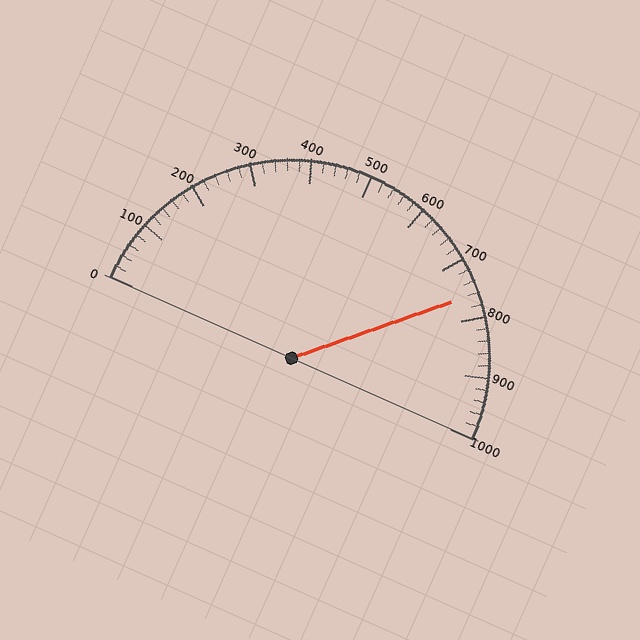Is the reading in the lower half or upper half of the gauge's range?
The reading is in the upper half of the range (0 to 1000).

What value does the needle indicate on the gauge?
The needle indicates approximately 760.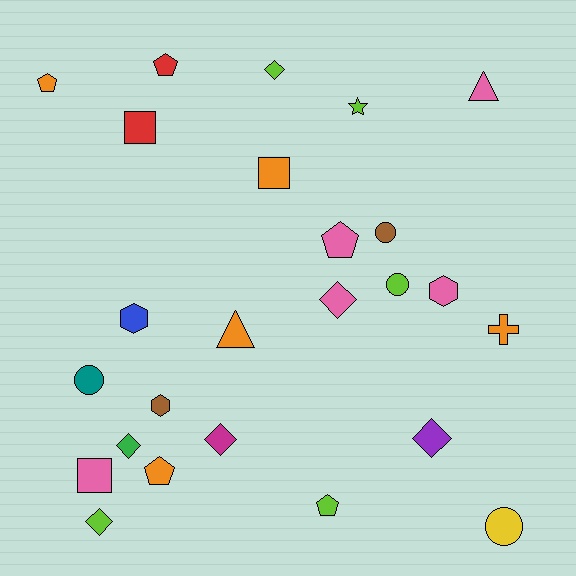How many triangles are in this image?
There are 2 triangles.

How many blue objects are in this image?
There is 1 blue object.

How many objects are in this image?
There are 25 objects.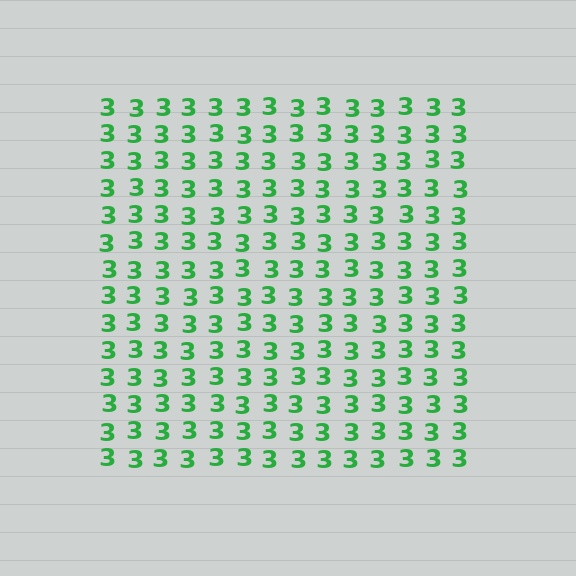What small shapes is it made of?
It is made of small digit 3's.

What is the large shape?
The large shape is a square.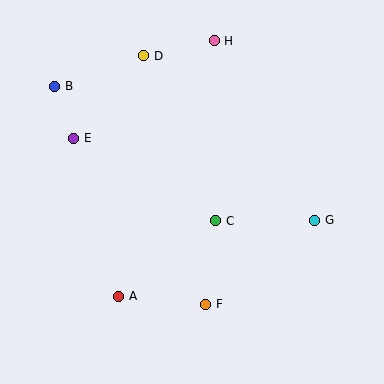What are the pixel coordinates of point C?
Point C is at (216, 221).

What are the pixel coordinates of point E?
Point E is at (74, 138).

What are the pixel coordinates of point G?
Point G is at (315, 220).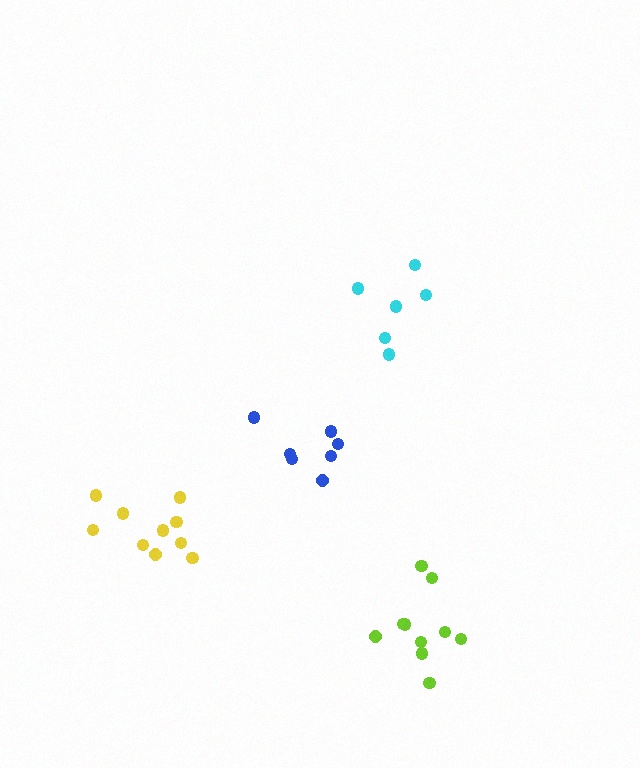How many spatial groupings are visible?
There are 4 spatial groupings.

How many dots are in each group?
Group 1: 10 dots, Group 2: 7 dots, Group 3: 6 dots, Group 4: 10 dots (33 total).